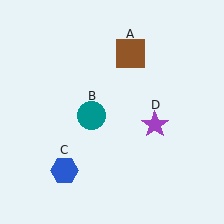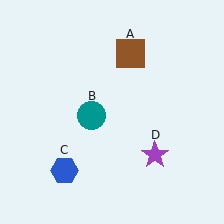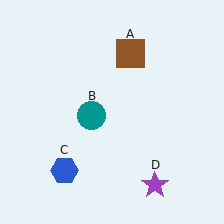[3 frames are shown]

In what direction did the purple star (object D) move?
The purple star (object D) moved down.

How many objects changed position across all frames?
1 object changed position: purple star (object D).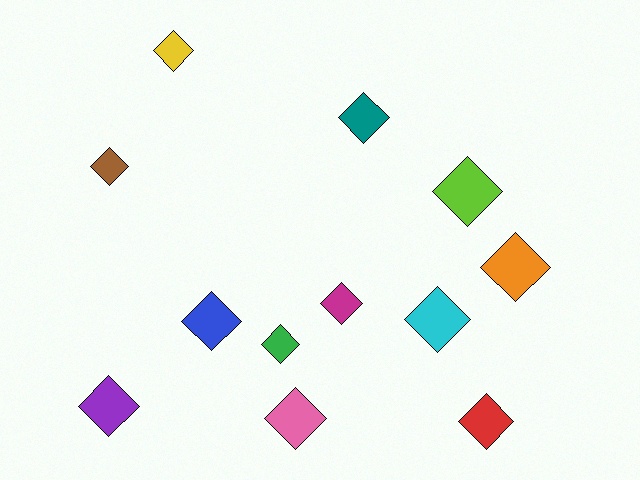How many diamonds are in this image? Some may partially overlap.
There are 12 diamonds.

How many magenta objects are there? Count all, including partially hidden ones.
There is 1 magenta object.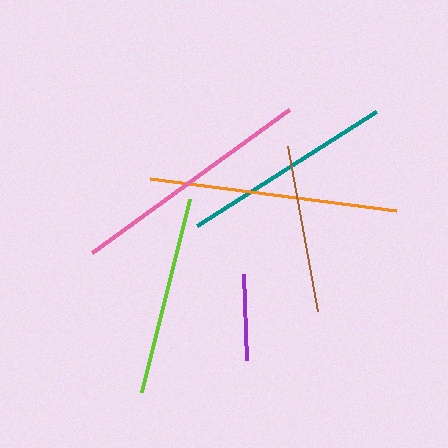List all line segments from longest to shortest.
From longest to shortest: orange, pink, teal, lime, brown, purple.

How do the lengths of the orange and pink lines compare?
The orange and pink lines are approximately the same length.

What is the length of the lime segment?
The lime segment is approximately 198 pixels long.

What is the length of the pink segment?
The pink segment is approximately 243 pixels long.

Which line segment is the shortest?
The purple line is the shortest at approximately 86 pixels.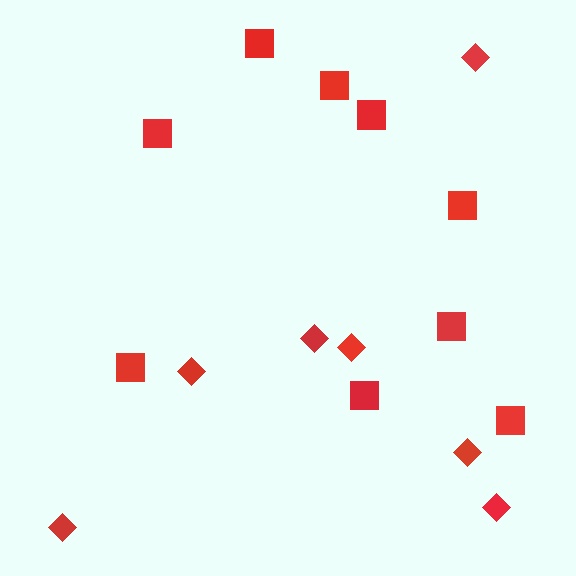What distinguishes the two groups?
There are 2 groups: one group of squares (9) and one group of diamonds (7).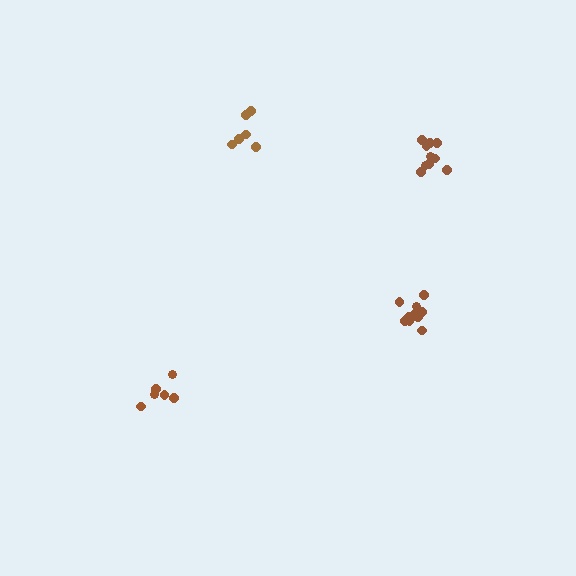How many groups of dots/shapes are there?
There are 4 groups.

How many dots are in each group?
Group 1: 6 dots, Group 2: 6 dots, Group 3: 10 dots, Group 4: 12 dots (34 total).